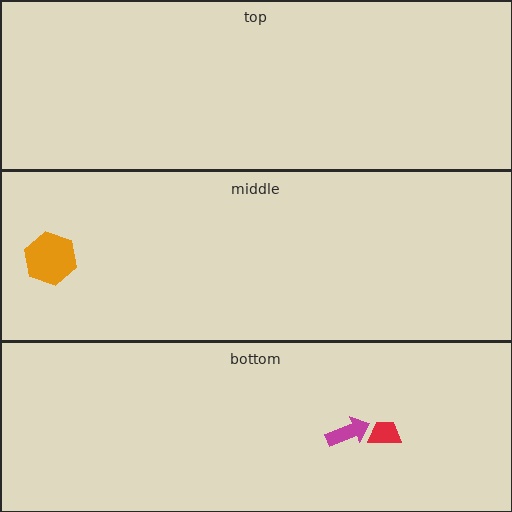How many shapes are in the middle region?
1.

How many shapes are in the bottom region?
2.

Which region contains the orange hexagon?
The middle region.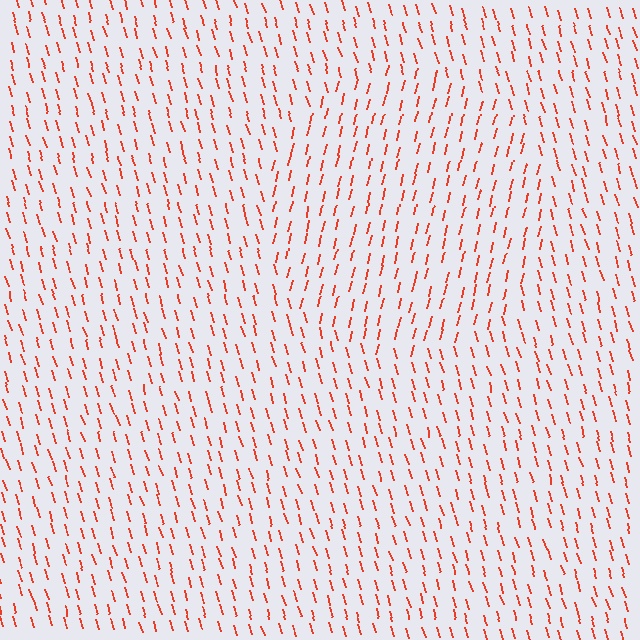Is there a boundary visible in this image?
Yes, there is a texture boundary formed by a change in line orientation.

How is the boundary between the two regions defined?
The boundary is defined purely by a change in line orientation (approximately 30 degrees difference). All lines are the same color and thickness.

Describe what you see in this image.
The image is filled with small red line segments. A circle region in the image has lines oriented differently from the surrounding lines, creating a visible texture boundary.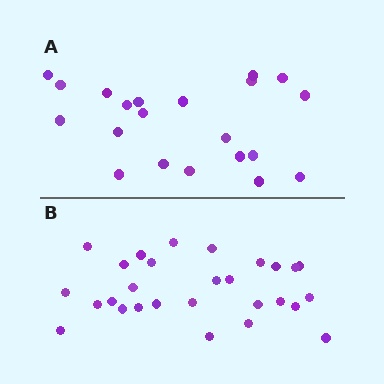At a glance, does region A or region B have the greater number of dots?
Region B (the bottom region) has more dots.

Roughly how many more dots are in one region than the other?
Region B has roughly 8 or so more dots than region A.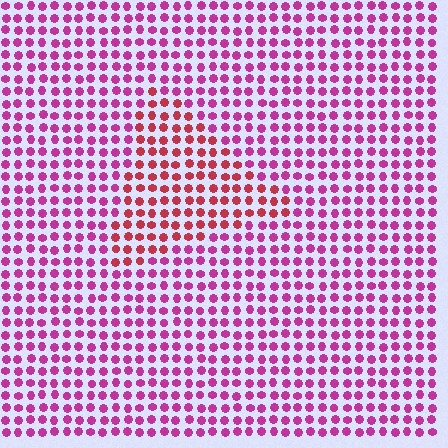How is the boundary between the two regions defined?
The boundary is defined purely by a slight shift in hue (about 34 degrees). Spacing, size, and orientation are identical on both sides.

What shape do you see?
I see a triangle.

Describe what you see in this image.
The image is filled with small magenta elements in a uniform arrangement. A triangle-shaped region is visible where the elements are tinted to a slightly different hue, forming a subtle color boundary.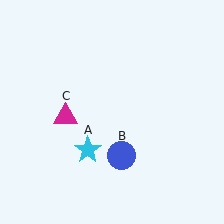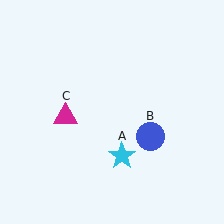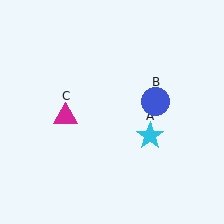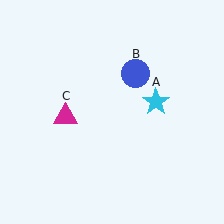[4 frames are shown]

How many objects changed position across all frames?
2 objects changed position: cyan star (object A), blue circle (object B).